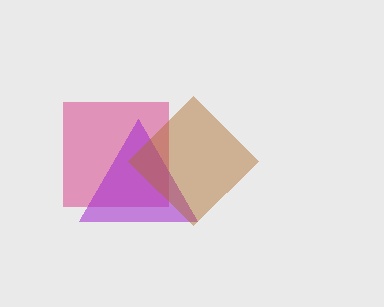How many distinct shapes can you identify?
There are 3 distinct shapes: a pink square, a purple triangle, a brown diamond.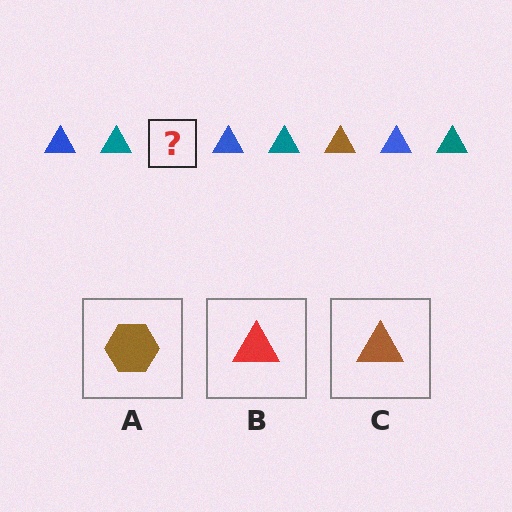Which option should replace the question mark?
Option C.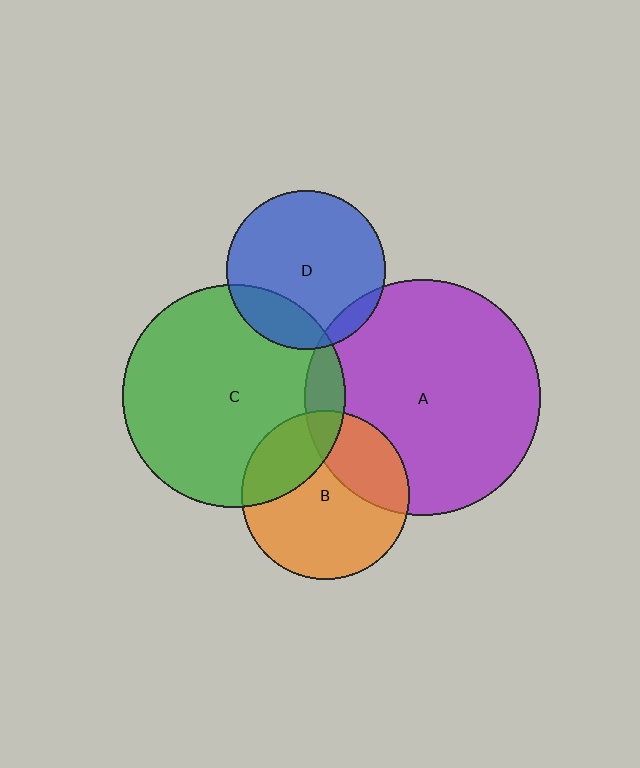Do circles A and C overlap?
Yes.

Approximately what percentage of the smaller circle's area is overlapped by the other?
Approximately 10%.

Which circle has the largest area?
Circle A (purple).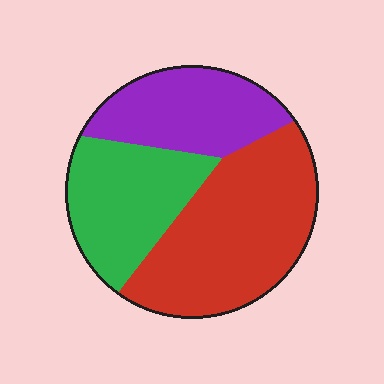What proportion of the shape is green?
Green covers around 30% of the shape.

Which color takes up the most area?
Red, at roughly 45%.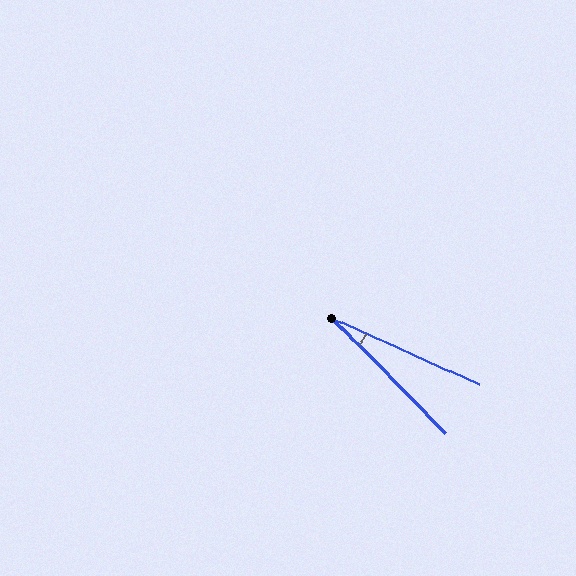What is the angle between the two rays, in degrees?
Approximately 21 degrees.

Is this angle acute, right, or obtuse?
It is acute.